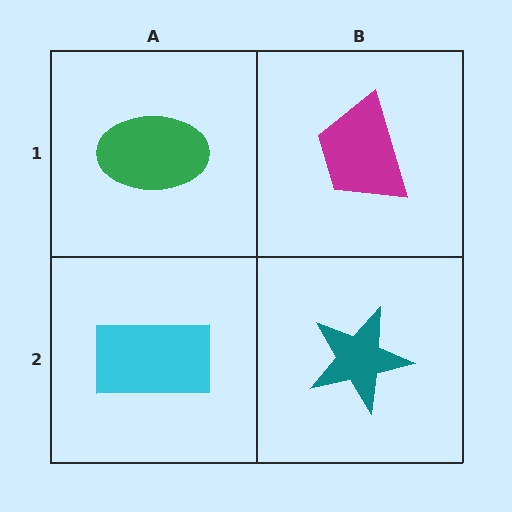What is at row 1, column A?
A green ellipse.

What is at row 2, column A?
A cyan rectangle.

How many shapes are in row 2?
2 shapes.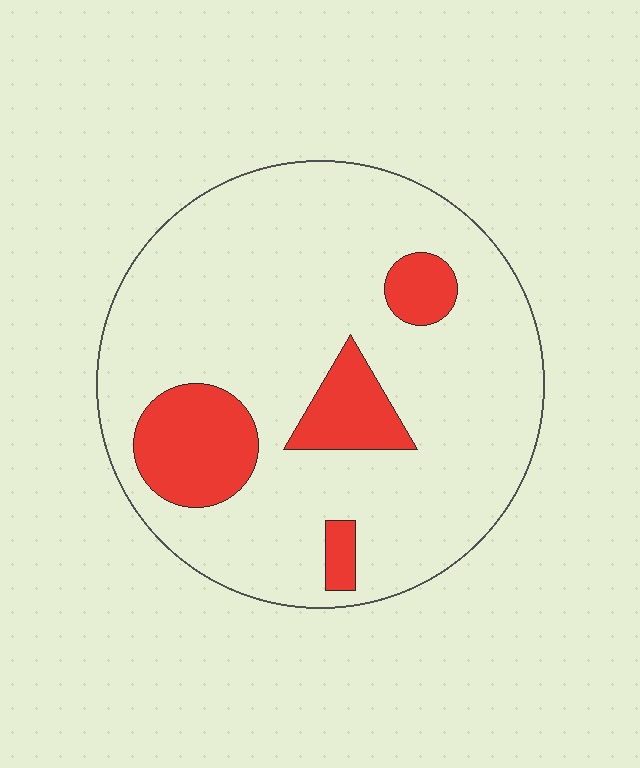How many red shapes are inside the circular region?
4.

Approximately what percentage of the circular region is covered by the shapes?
Approximately 15%.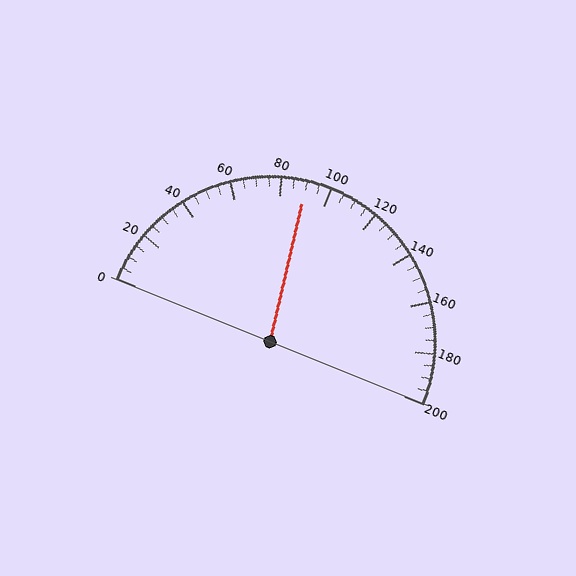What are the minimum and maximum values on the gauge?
The gauge ranges from 0 to 200.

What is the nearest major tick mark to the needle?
The nearest major tick mark is 80.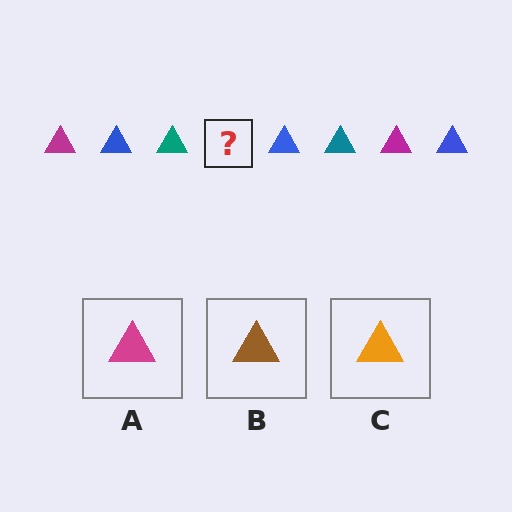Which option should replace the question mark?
Option A.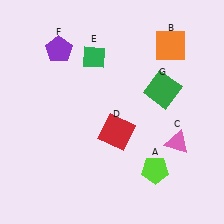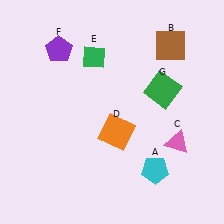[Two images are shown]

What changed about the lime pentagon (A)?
In Image 1, A is lime. In Image 2, it changed to cyan.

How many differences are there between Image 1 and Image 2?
There are 3 differences between the two images.